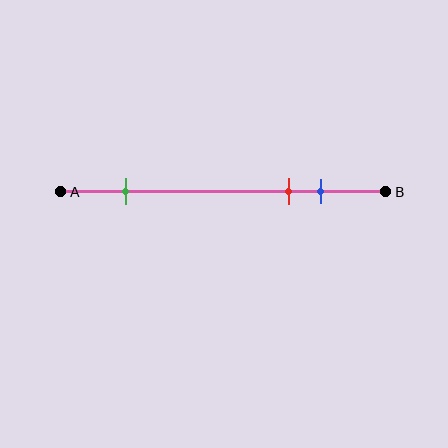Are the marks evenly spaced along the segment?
No, the marks are not evenly spaced.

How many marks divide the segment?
There are 3 marks dividing the segment.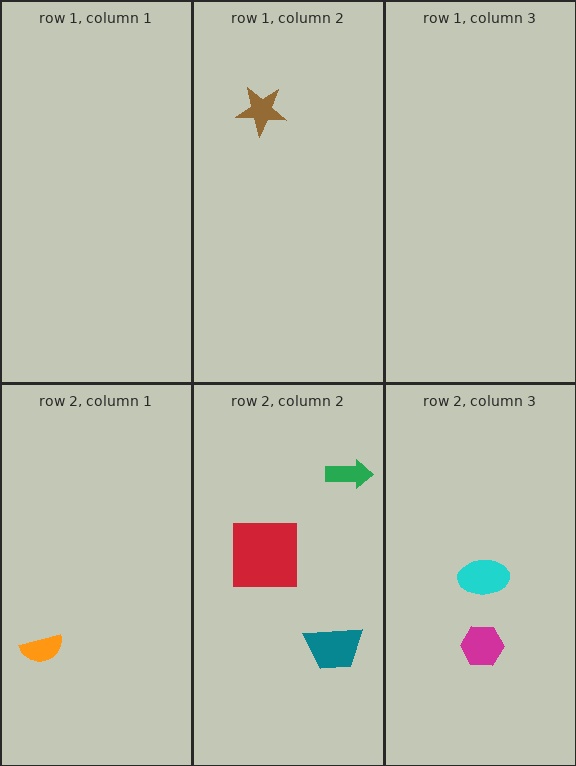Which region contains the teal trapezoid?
The row 2, column 2 region.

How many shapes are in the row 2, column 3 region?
2.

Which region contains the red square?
The row 2, column 2 region.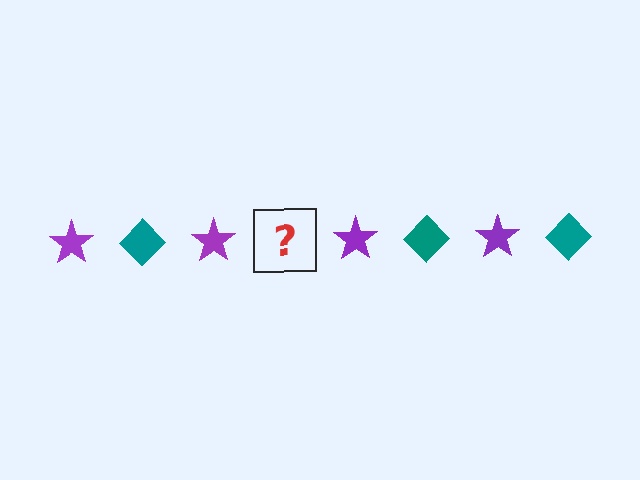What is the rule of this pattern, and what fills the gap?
The rule is that the pattern alternates between purple star and teal diamond. The gap should be filled with a teal diamond.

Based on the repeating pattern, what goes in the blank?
The blank should be a teal diamond.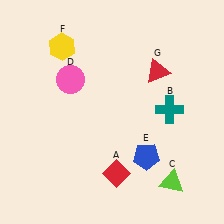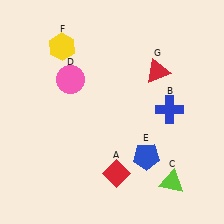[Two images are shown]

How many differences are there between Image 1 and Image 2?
There is 1 difference between the two images.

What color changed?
The cross (B) changed from teal in Image 1 to blue in Image 2.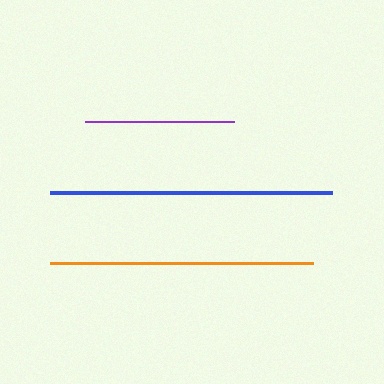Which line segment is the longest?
The blue line is the longest at approximately 282 pixels.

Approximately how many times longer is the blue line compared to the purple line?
The blue line is approximately 1.9 times the length of the purple line.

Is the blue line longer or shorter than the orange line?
The blue line is longer than the orange line.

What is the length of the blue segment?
The blue segment is approximately 282 pixels long.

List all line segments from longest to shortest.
From longest to shortest: blue, orange, purple.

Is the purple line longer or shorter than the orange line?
The orange line is longer than the purple line.